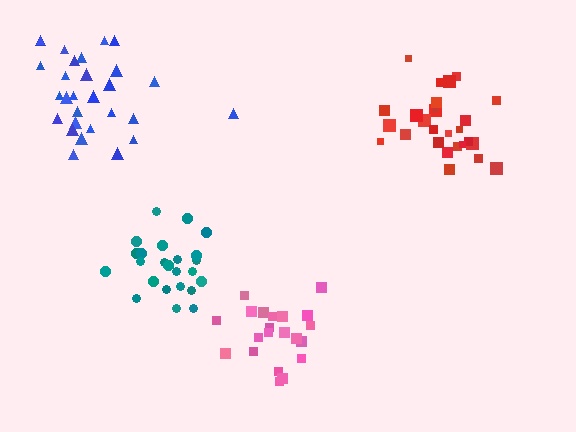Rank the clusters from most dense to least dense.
red, teal, pink, blue.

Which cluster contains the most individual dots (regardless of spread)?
Blue (30).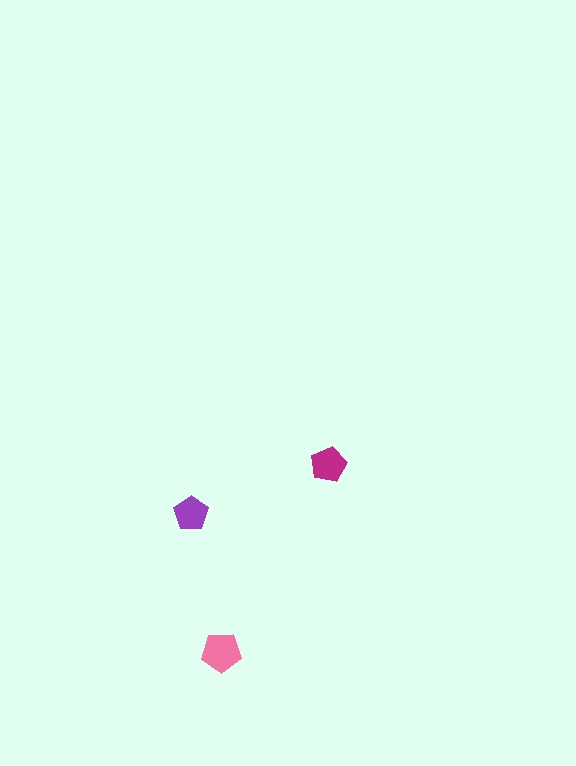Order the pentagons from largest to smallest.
the pink one, the magenta one, the purple one.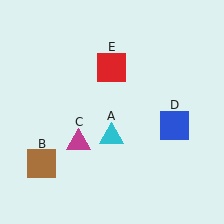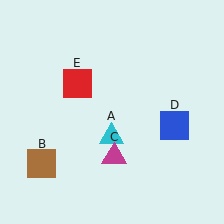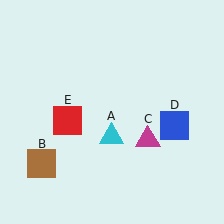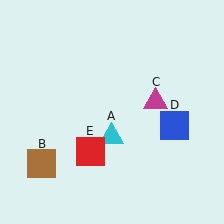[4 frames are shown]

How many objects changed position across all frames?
2 objects changed position: magenta triangle (object C), red square (object E).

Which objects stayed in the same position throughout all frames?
Cyan triangle (object A) and brown square (object B) and blue square (object D) remained stationary.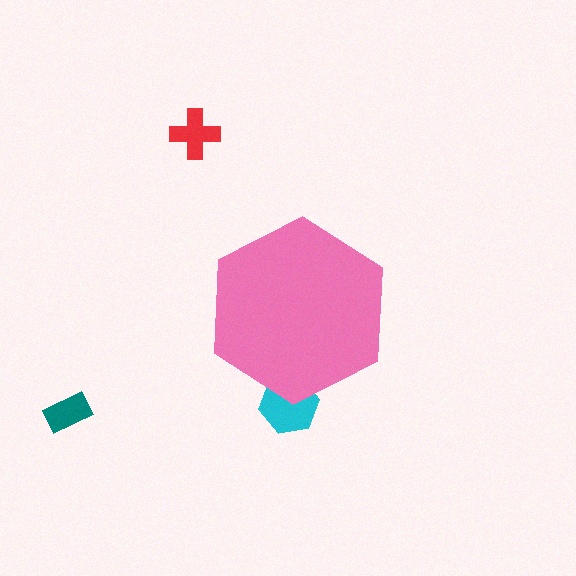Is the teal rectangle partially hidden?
No, the teal rectangle is fully visible.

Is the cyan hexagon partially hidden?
Yes, the cyan hexagon is partially hidden behind the pink hexagon.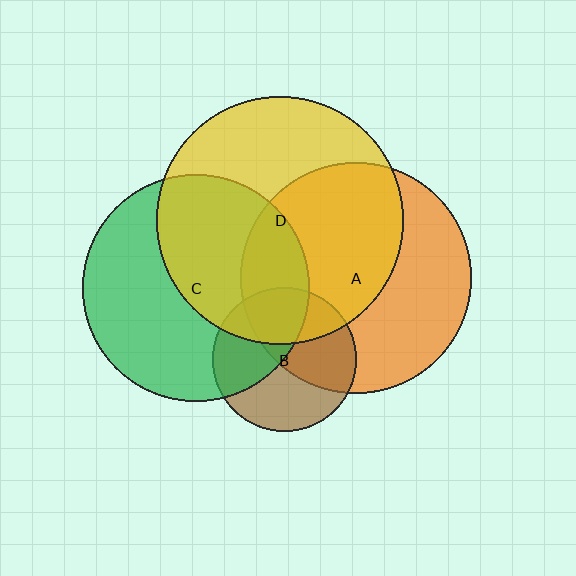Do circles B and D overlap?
Yes.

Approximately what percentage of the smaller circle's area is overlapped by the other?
Approximately 30%.